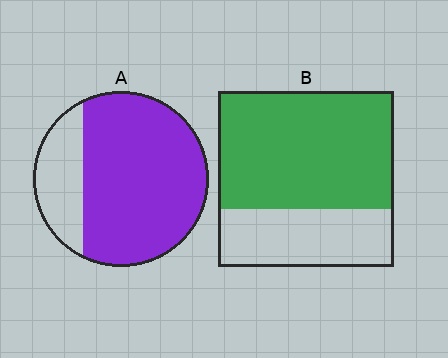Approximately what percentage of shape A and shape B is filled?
A is approximately 75% and B is approximately 65%.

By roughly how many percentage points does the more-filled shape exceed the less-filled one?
By roughly 10 percentage points (A over B).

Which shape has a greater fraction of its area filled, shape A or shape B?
Shape A.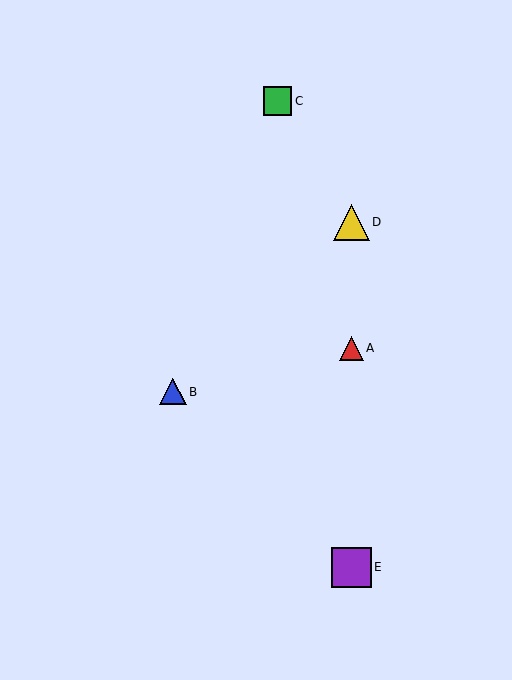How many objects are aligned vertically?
3 objects (A, D, E) are aligned vertically.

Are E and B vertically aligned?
No, E is at x≈351 and B is at x≈173.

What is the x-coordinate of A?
Object A is at x≈351.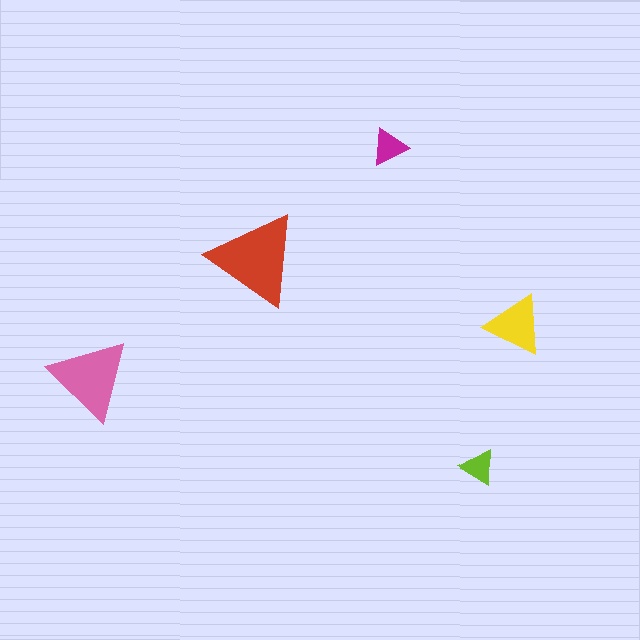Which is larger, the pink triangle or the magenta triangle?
The pink one.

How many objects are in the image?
There are 5 objects in the image.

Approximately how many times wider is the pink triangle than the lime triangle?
About 2.5 times wider.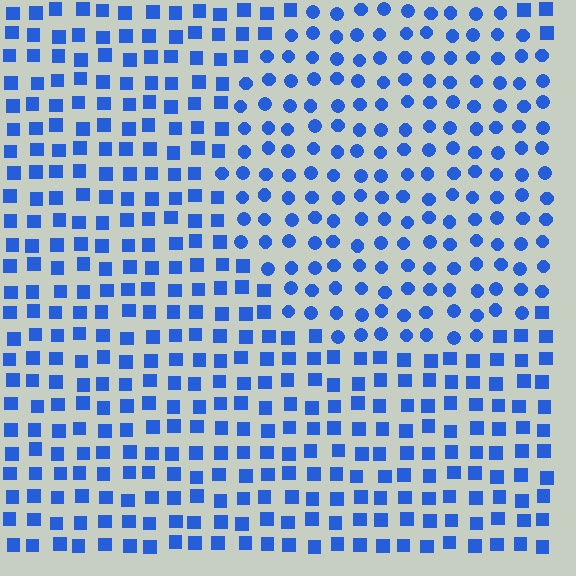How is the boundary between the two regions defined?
The boundary is defined by a change in element shape: circles inside vs. squares outside. All elements share the same color and spacing.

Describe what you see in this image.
The image is filled with small blue elements arranged in a uniform grid. A circle-shaped region contains circles, while the surrounding area contains squares. The boundary is defined purely by the change in element shape.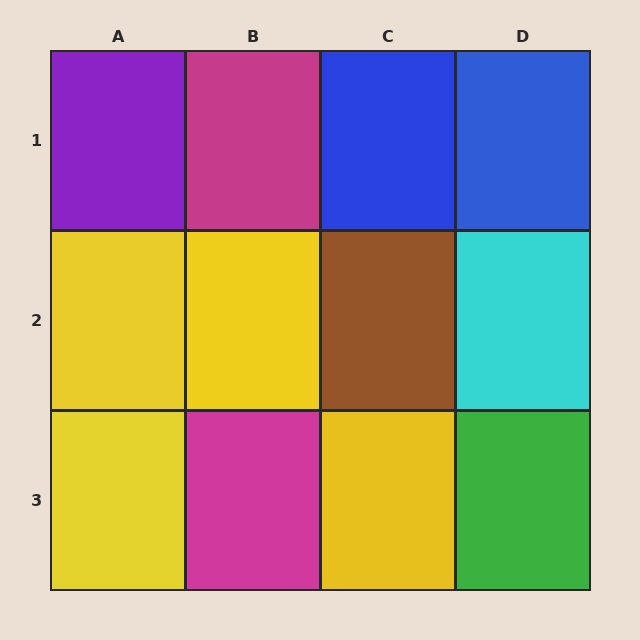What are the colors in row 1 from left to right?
Purple, magenta, blue, blue.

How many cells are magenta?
2 cells are magenta.